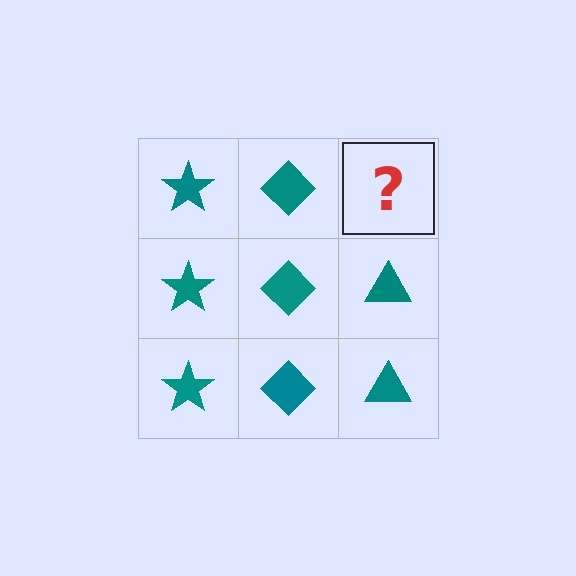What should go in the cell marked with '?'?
The missing cell should contain a teal triangle.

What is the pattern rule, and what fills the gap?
The rule is that each column has a consistent shape. The gap should be filled with a teal triangle.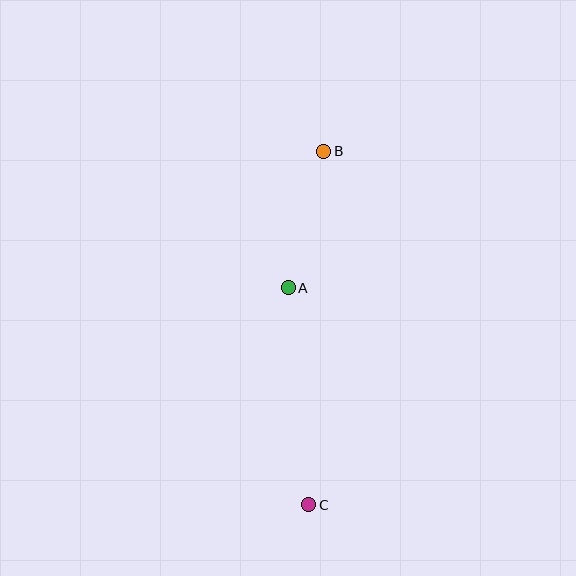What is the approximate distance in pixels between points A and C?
The distance between A and C is approximately 218 pixels.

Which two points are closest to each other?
Points A and B are closest to each other.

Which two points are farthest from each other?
Points B and C are farthest from each other.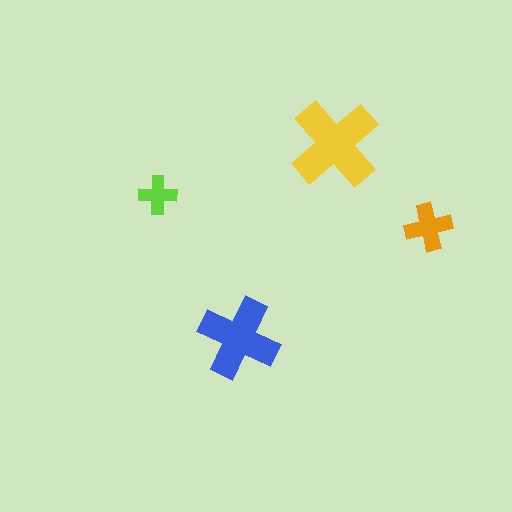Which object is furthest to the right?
The orange cross is rightmost.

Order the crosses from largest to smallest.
the yellow one, the blue one, the orange one, the lime one.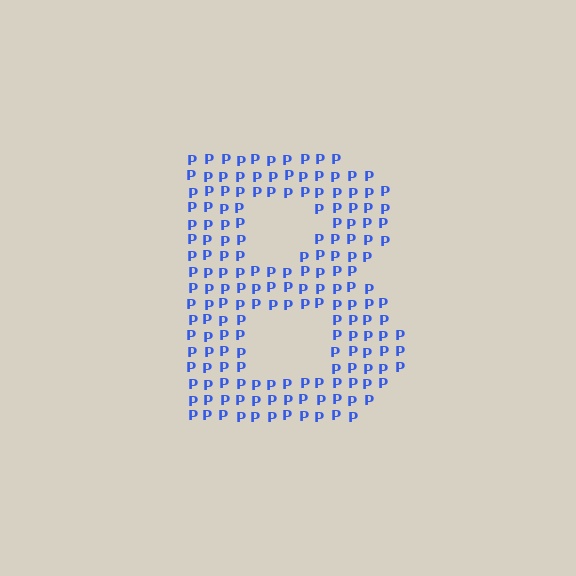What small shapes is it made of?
It is made of small letter P's.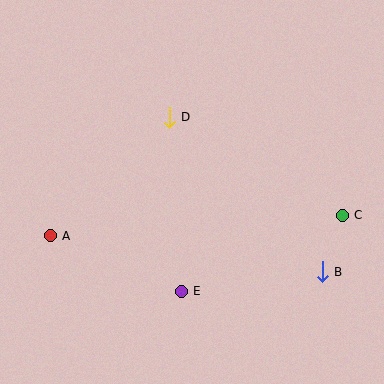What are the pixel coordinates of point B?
Point B is at (322, 272).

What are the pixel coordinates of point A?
Point A is at (50, 236).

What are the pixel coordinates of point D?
Point D is at (169, 117).